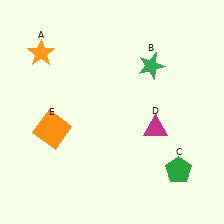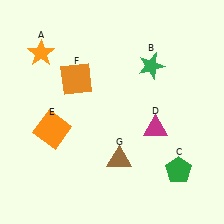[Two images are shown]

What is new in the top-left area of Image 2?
An orange square (F) was added in the top-left area of Image 2.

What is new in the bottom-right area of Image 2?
A brown triangle (G) was added in the bottom-right area of Image 2.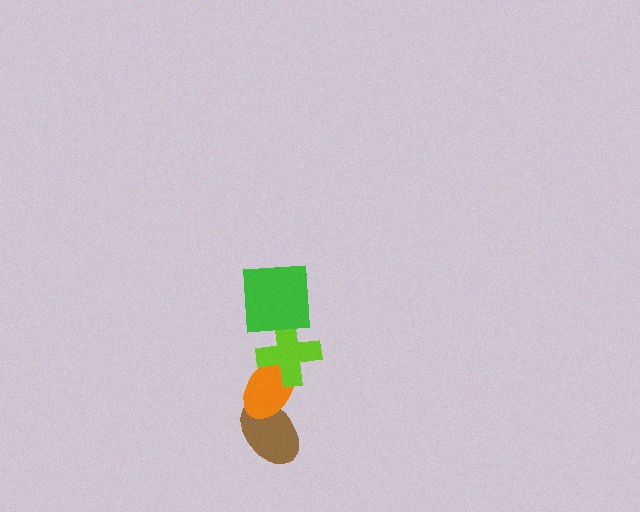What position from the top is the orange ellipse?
The orange ellipse is 3rd from the top.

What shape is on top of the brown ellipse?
The orange ellipse is on top of the brown ellipse.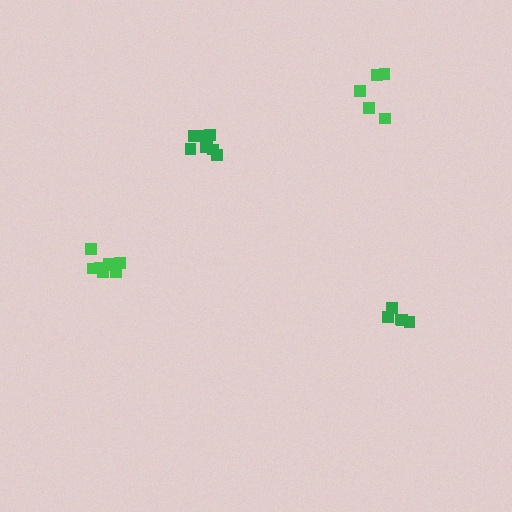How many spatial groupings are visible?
There are 4 spatial groupings.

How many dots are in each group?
Group 1: 9 dots, Group 2: 8 dots, Group 3: 5 dots, Group 4: 5 dots (27 total).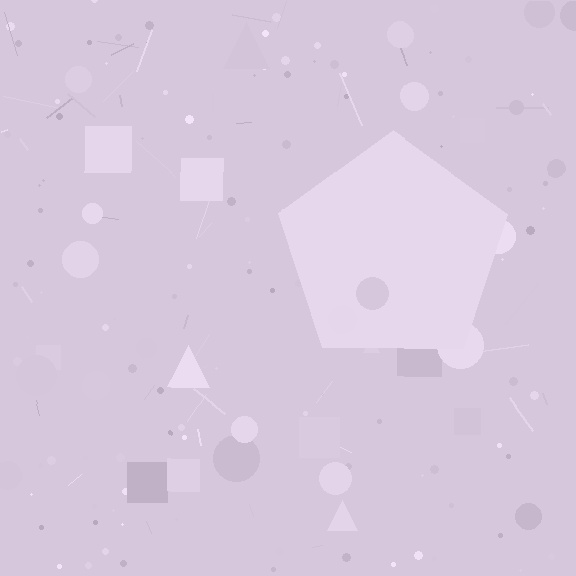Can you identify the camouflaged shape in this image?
The camouflaged shape is a pentagon.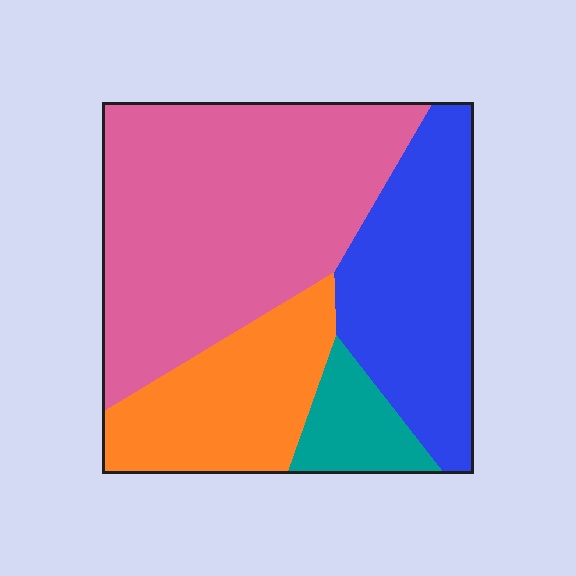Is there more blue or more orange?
Blue.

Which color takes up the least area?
Teal, at roughly 10%.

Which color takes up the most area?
Pink, at roughly 45%.